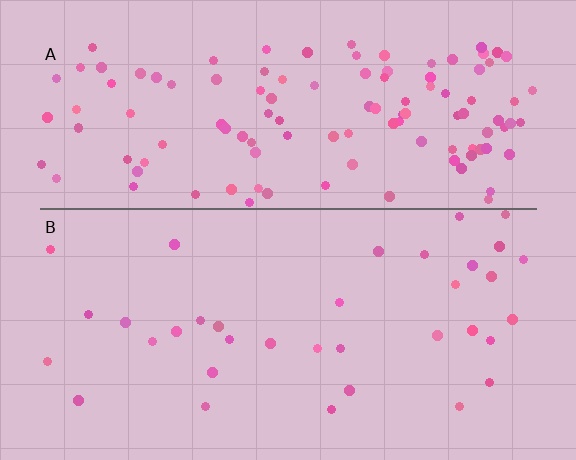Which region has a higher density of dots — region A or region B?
A (the top).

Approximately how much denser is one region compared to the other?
Approximately 3.4× — region A over region B.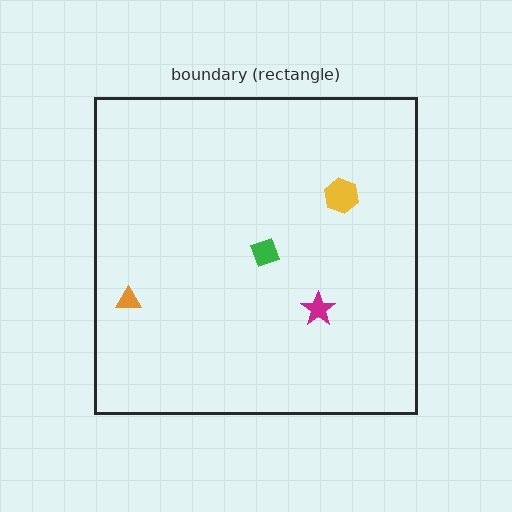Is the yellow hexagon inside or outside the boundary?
Inside.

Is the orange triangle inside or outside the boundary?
Inside.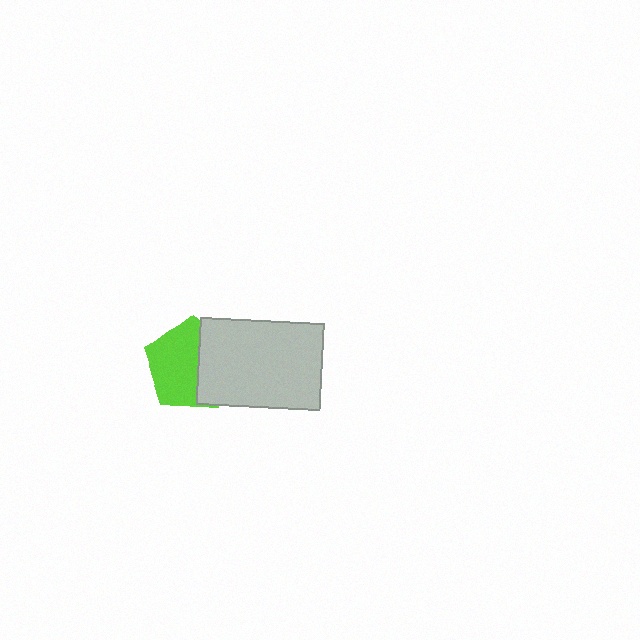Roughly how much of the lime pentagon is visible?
About half of it is visible (roughly 59%).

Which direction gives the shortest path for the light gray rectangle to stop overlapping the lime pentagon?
Moving right gives the shortest separation.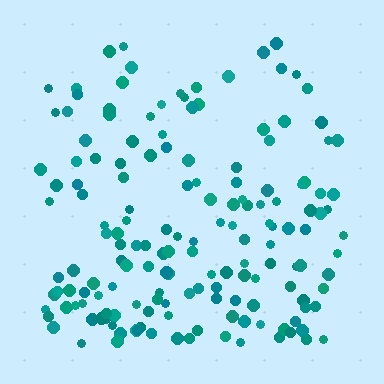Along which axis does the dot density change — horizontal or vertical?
Vertical.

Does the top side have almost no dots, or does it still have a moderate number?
Still a moderate number, just noticeably fewer than the bottom.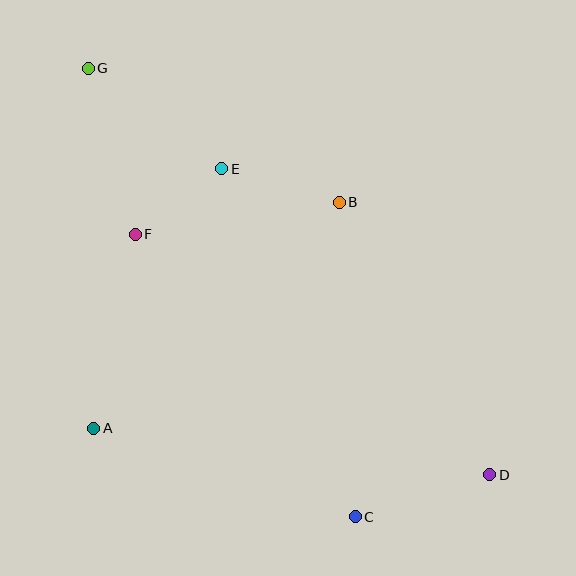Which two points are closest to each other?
Points E and F are closest to each other.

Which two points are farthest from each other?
Points D and G are farthest from each other.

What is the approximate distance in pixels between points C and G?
The distance between C and G is approximately 522 pixels.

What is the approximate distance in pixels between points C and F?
The distance between C and F is approximately 358 pixels.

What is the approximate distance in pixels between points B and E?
The distance between B and E is approximately 122 pixels.